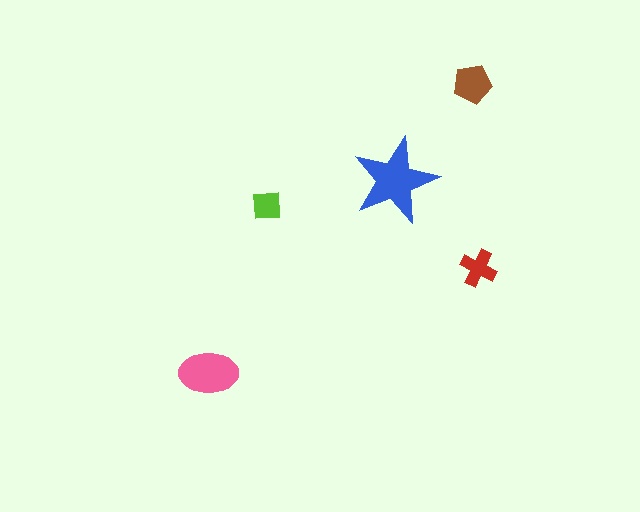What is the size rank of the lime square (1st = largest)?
5th.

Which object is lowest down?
The pink ellipse is bottommost.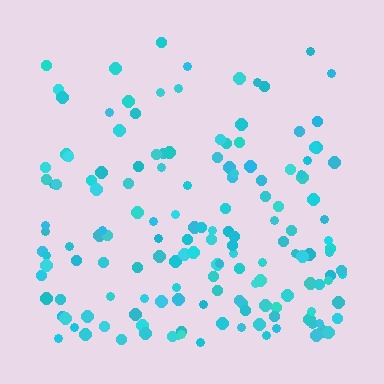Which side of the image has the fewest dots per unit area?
The top.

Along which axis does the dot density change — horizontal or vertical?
Vertical.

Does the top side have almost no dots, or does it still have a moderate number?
Still a moderate number, just noticeably fewer than the bottom.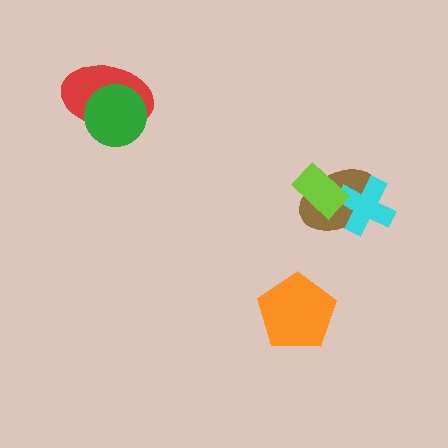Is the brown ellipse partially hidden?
Yes, it is partially covered by another shape.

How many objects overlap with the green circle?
1 object overlaps with the green circle.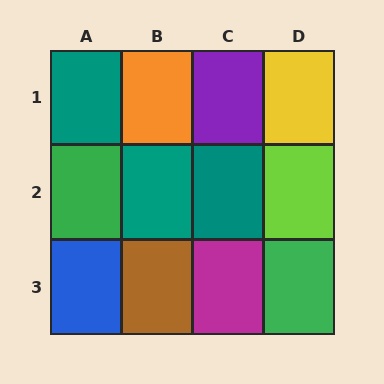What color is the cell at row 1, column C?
Purple.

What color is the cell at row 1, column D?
Yellow.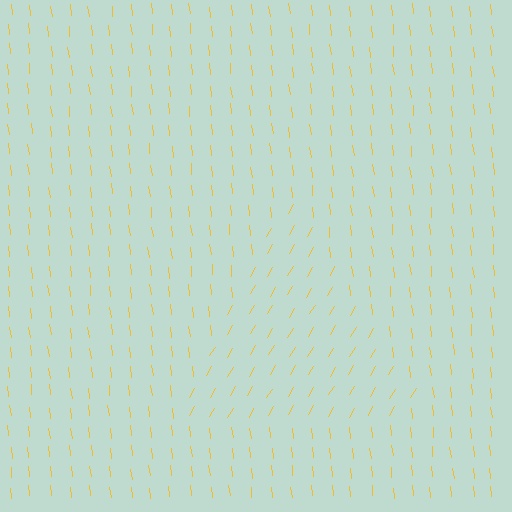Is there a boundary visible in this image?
Yes, there is a texture boundary formed by a change in line orientation.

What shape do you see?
I see a triangle.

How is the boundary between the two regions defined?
The boundary is defined purely by a change in line orientation (approximately 37 degrees difference). All lines are the same color and thickness.